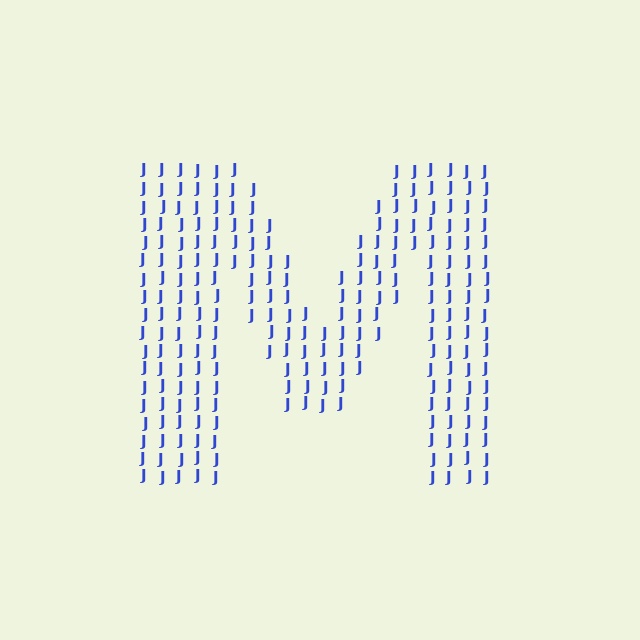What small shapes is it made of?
It is made of small letter J's.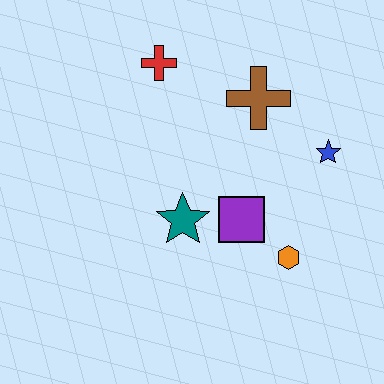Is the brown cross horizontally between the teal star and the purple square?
No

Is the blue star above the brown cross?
No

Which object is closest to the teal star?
The purple square is closest to the teal star.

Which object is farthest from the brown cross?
The orange hexagon is farthest from the brown cross.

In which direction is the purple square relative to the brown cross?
The purple square is below the brown cross.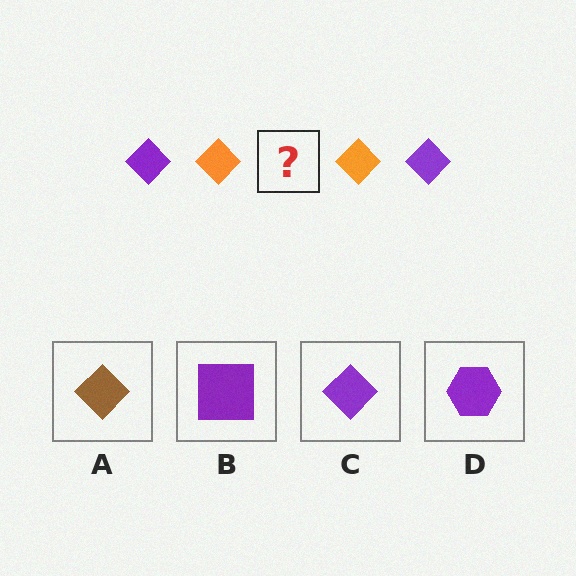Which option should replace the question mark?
Option C.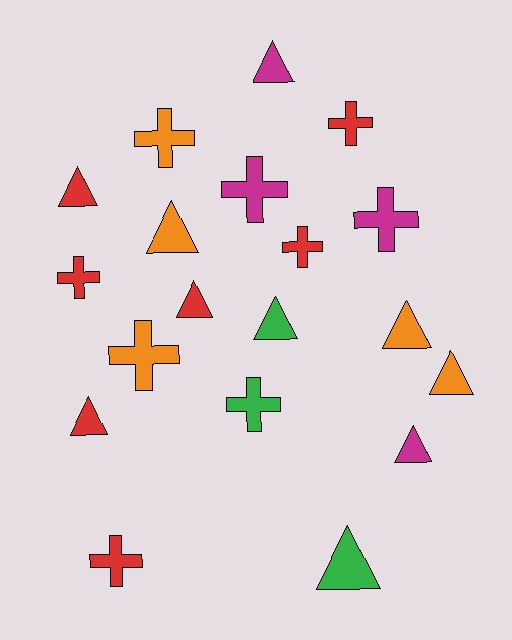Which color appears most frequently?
Red, with 7 objects.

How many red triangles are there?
There are 3 red triangles.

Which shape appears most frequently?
Triangle, with 10 objects.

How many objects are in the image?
There are 19 objects.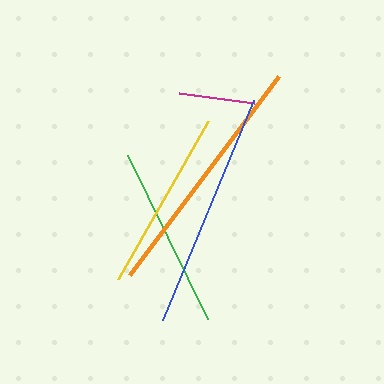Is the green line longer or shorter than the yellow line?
The green line is longer than the yellow line.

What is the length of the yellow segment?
The yellow segment is approximately 181 pixels long.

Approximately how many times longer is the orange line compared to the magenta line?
The orange line is approximately 3.3 times the length of the magenta line.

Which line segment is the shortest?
The magenta line is the shortest at approximately 76 pixels.